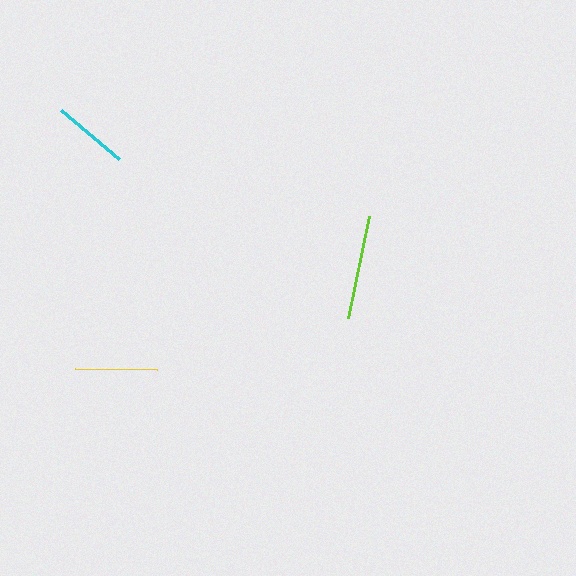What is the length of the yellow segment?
The yellow segment is approximately 83 pixels long.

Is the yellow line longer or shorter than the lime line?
The lime line is longer than the yellow line.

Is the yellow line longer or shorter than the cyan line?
The yellow line is longer than the cyan line.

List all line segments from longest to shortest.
From longest to shortest: lime, yellow, cyan.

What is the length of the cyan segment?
The cyan segment is approximately 76 pixels long.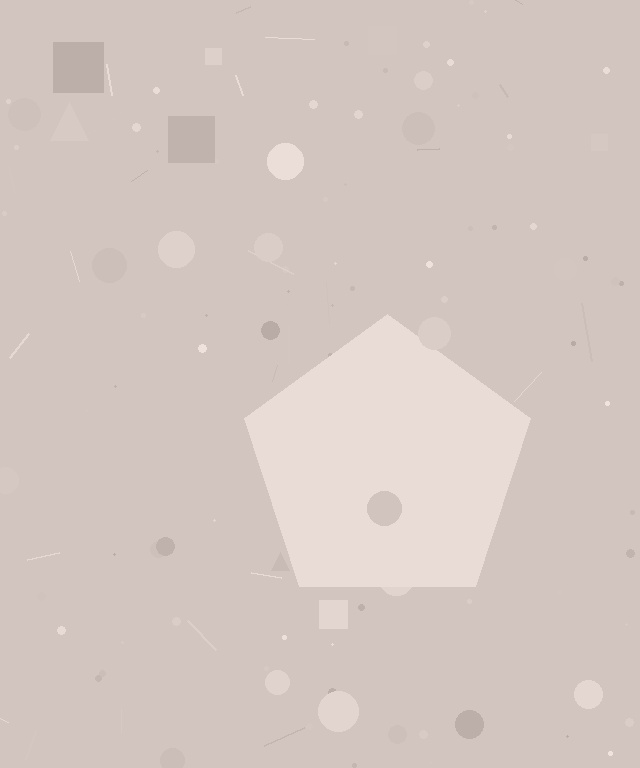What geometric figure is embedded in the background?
A pentagon is embedded in the background.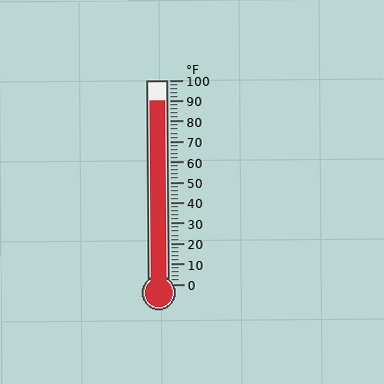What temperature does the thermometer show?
The thermometer shows approximately 90°F.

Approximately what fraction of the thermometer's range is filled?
The thermometer is filled to approximately 90% of its range.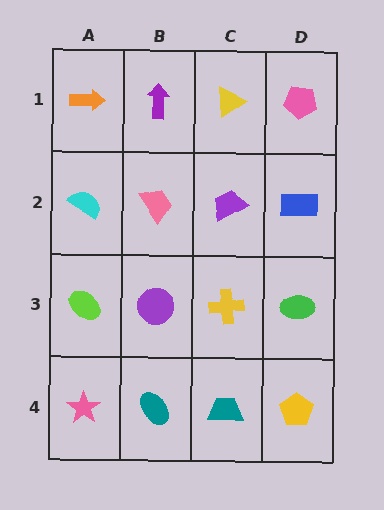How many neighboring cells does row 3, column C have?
4.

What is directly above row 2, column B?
A purple arrow.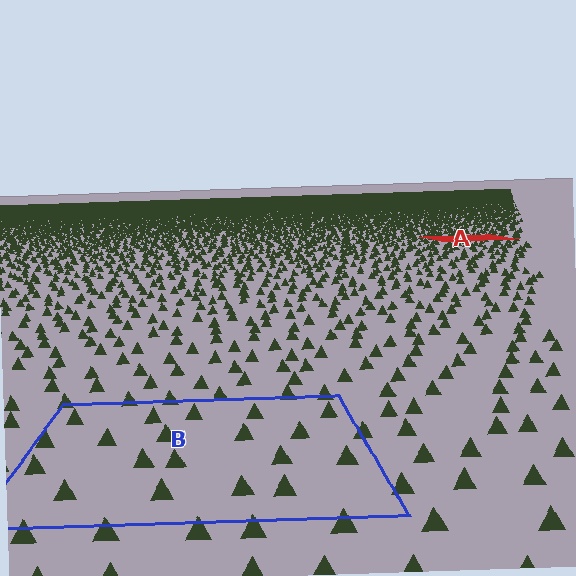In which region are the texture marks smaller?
The texture marks are smaller in region A, because it is farther away.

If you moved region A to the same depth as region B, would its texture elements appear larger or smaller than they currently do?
They would appear larger. At a closer depth, the same texture elements are projected at a bigger on-screen size.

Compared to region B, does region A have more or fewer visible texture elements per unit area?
Region A has more texture elements per unit area — they are packed more densely because it is farther away.